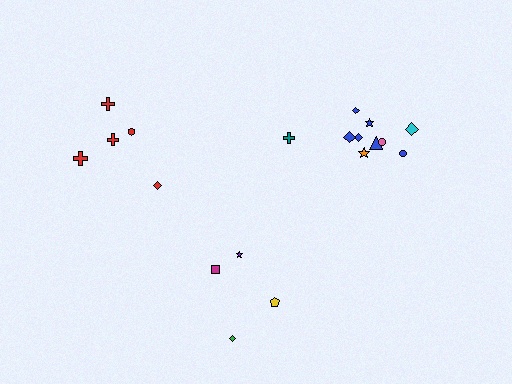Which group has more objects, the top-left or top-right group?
The top-right group.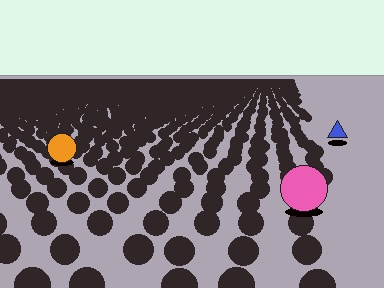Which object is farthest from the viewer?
The blue triangle is farthest from the viewer. It appears smaller and the ground texture around it is denser.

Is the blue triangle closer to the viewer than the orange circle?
No. The orange circle is closer — you can tell from the texture gradient: the ground texture is coarser near it.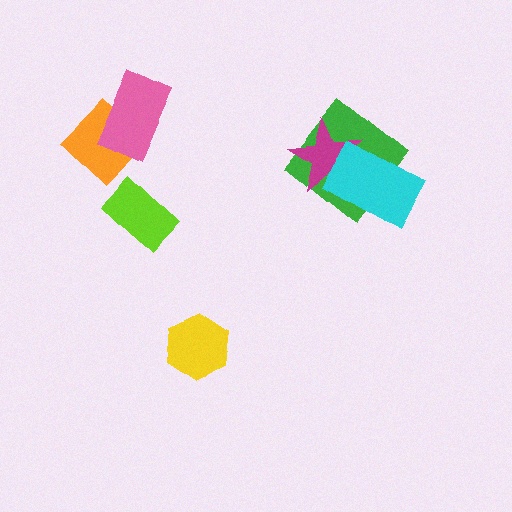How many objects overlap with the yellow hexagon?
0 objects overlap with the yellow hexagon.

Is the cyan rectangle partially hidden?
No, no other shape covers it.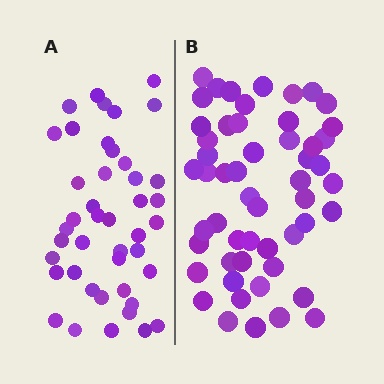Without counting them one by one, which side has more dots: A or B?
Region B (the right region) has more dots.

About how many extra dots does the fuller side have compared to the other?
Region B has roughly 10 or so more dots than region A.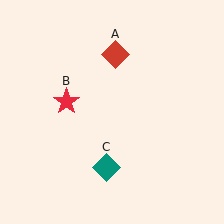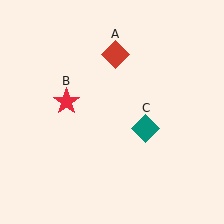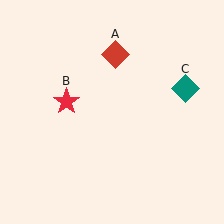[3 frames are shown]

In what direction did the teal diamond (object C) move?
The teal diamond (object C) moved up and to the right.